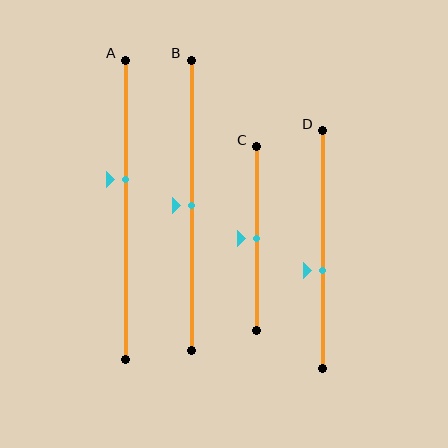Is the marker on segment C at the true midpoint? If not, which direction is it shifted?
Yes, the marker on segment C is at the true midpoint.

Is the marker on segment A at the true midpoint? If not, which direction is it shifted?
No, the marker on segment A is shifted upward by about 10% of the segment length.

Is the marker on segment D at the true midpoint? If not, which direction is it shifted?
No, the marker on segment D is shifted downward by about 9% of the segment length.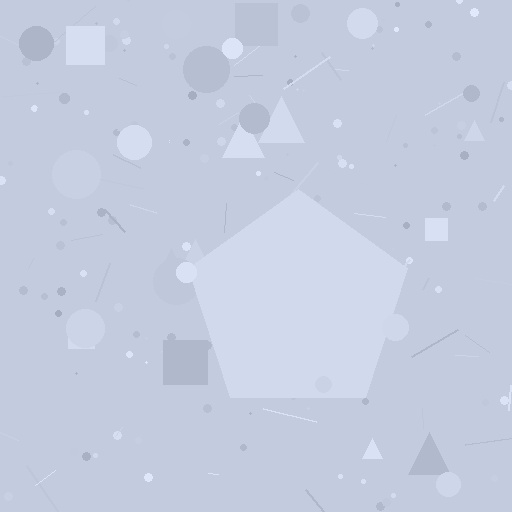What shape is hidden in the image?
A pentagon is hidden in the image.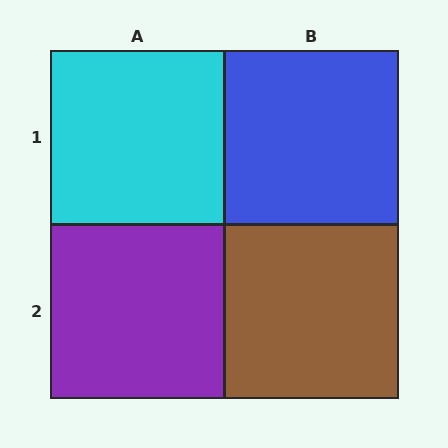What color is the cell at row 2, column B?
Brown.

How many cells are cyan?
1 cell is cyan.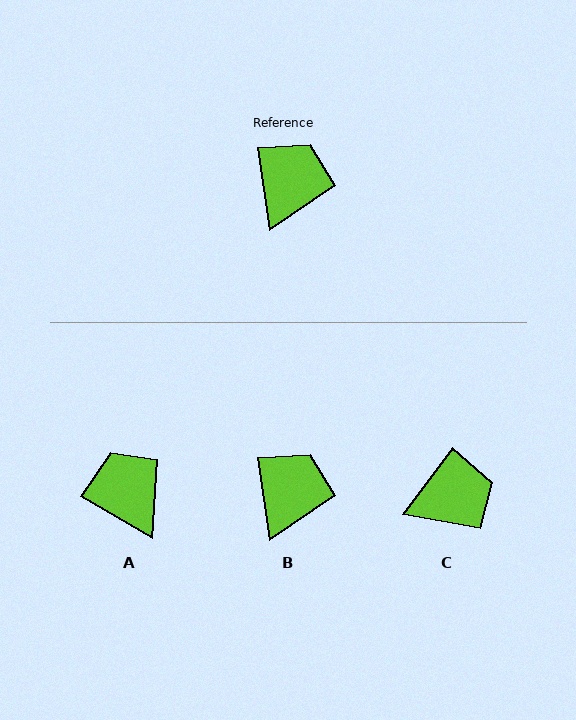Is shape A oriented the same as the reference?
No, it is off by about 52 degrees.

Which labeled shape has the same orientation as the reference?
B.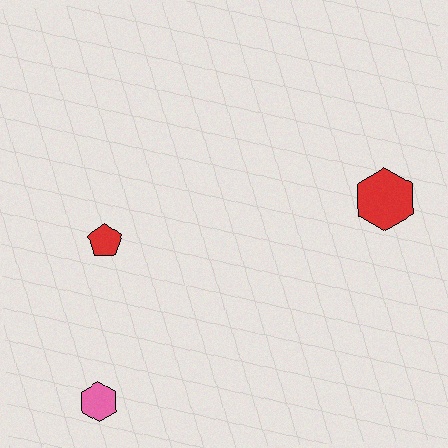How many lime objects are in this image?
There are no lime objects.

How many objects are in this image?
There are 3 objects.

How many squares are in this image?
There are no squares.